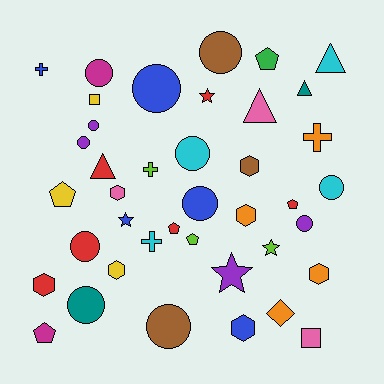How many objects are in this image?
There are 40 objects.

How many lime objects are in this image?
There are 3 lime objects.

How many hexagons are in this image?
There are 7 hexagons.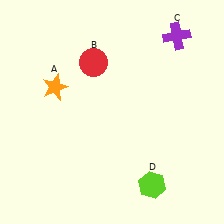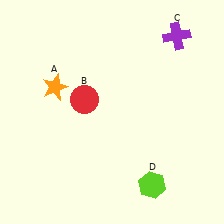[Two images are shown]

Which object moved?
The red circle (B) moved down.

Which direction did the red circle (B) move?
The red circle (B) moved down.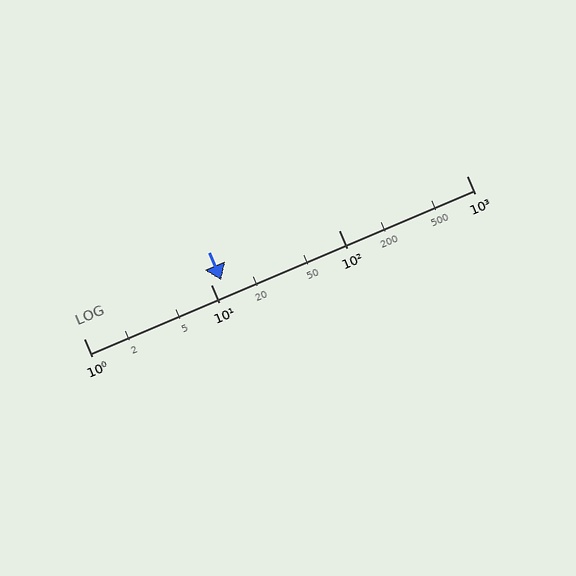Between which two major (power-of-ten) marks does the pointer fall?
The pointer is between 10 and 100.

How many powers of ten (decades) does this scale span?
The scale spans 3 decades, from 1 to 1000.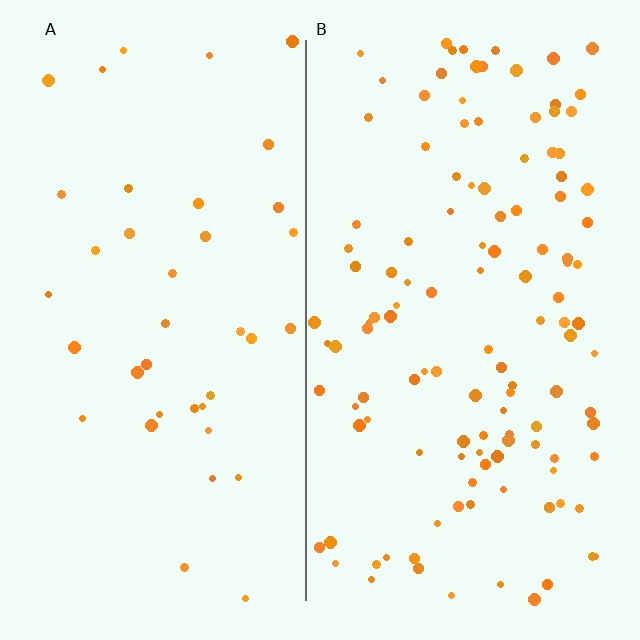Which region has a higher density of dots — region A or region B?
B (the right).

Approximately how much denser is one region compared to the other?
Approximately 3.1× — region B over region A.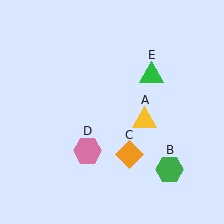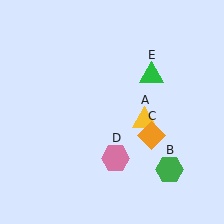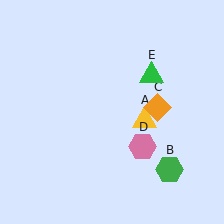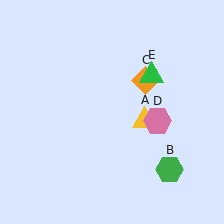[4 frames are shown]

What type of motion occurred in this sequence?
The orange diamond (object C), pink hexagon (object D) rotated counterclockwise around the center of the scene.